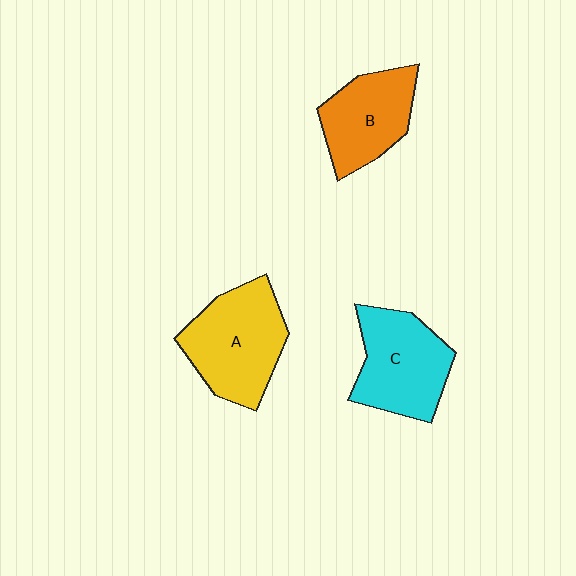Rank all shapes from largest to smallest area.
From largest to smallest: A (yellow), C (cyan), B (orange).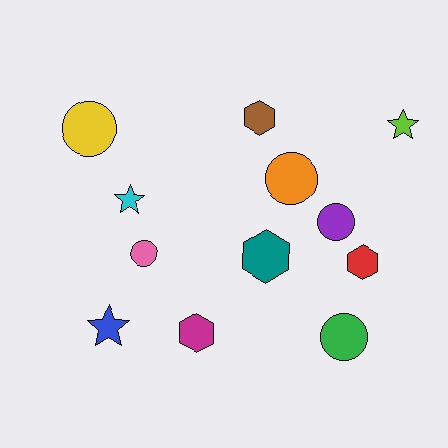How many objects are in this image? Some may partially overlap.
There are 12 objects.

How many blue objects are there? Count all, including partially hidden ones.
There is 1 blue object.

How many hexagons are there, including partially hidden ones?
There are 4 hexagons.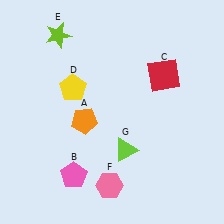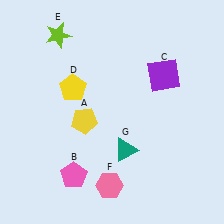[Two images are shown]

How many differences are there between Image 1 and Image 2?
There are 3 differences between the two images.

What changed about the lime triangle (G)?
In Image 1, G is lime. In Image 2, it changed to teal.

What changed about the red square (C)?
In Image 1, C is red. In Image 2, it changed to purple.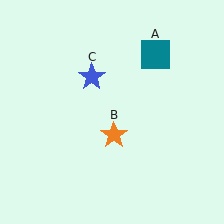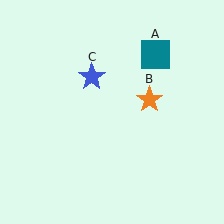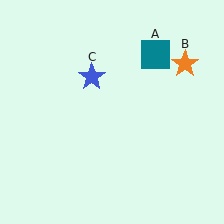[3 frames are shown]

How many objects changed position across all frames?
1 object changed position: orange star (object B).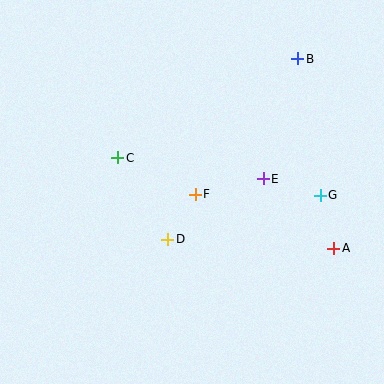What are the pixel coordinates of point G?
Point G is at (320, 195).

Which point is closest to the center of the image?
Point F at (195, 194) is closest to the center.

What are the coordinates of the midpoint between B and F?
The midpoint between B and F is at (247, 127).